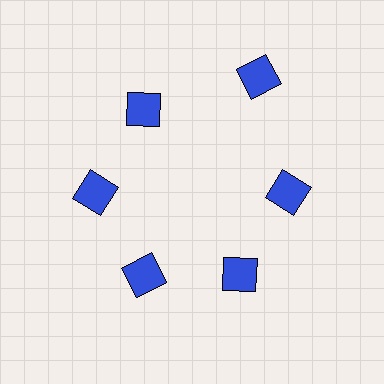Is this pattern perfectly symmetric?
No. The 6 blue squares are arranged in a ring, but one element near the 1 o'clock position is pushed outward from the center, breaking the 6-fold rotational symmetry.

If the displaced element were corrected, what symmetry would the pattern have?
It would have 6-fold rotational symmetry — the pattern would map onto itself every 60 degrees.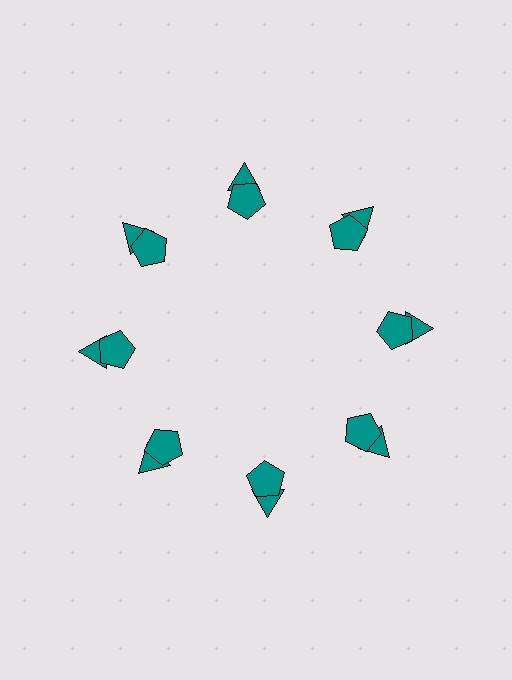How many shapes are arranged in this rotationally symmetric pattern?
There are 16 shapes, arranged in 8 groups of 2.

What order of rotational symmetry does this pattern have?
This pattern has 8-fold rotational symmetry.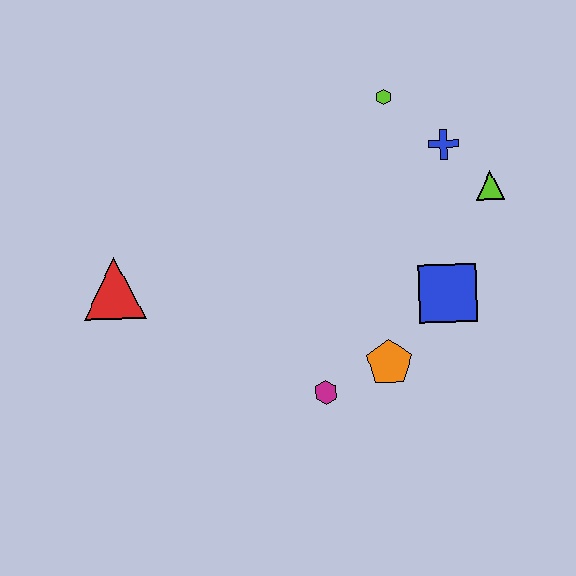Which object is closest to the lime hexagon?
The blue cross is closest to the lime hexagon.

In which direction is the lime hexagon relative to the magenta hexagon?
The lime hexagon is above the magenta hexagon.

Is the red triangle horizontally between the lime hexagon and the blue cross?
No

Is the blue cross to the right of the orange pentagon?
Yes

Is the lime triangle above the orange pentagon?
Yes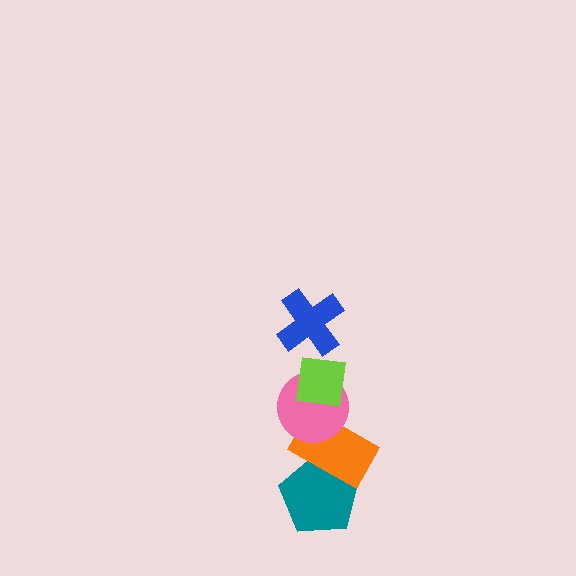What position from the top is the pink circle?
The pink circle is 3rd from the top.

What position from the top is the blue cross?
The blue cross is 1st from the top.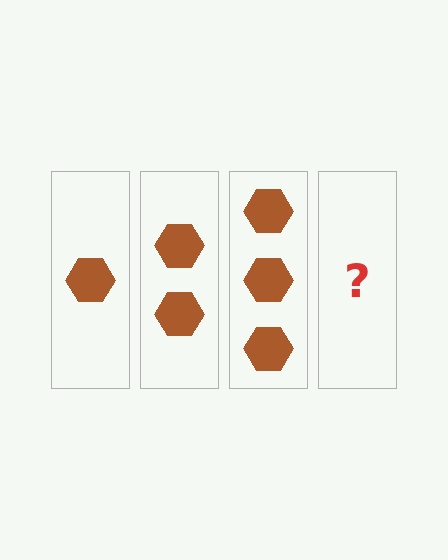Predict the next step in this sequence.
The next step is 4 hexagons.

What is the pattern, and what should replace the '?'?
The pattern is that each step adds one more hexagon. The '?' should be 4 hexagons.